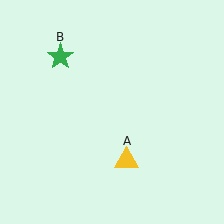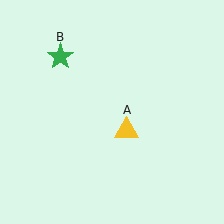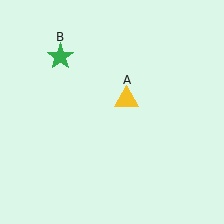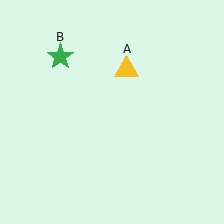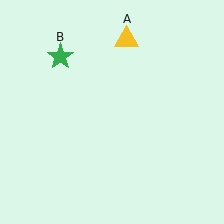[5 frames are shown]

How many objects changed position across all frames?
1 object changed position: yellow triangle (object A).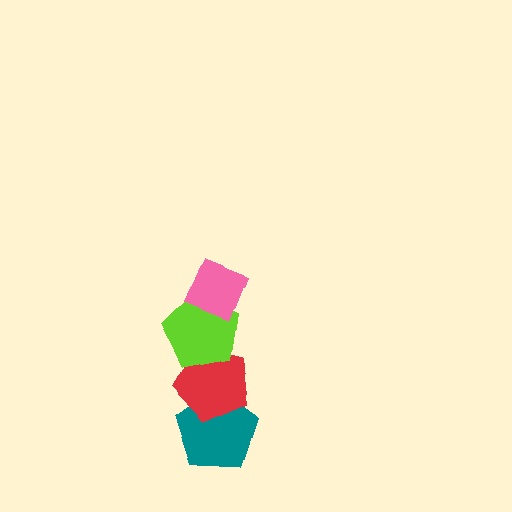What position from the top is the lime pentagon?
The lime pentagon is 2nd from the top.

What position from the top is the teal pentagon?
The teal pentagon is 4th from the top.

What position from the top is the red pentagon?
The red pentagon is 3rd from the top.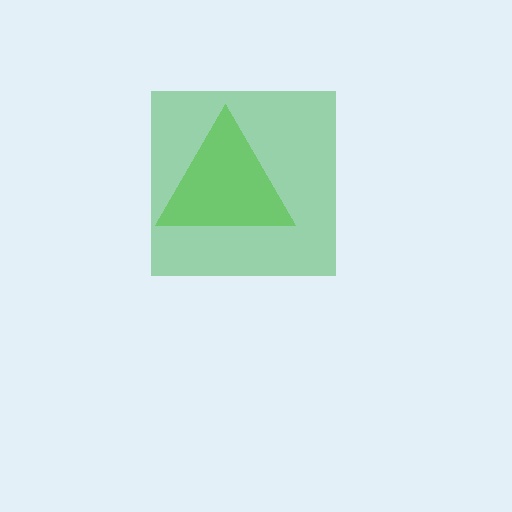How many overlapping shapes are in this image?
There are 2 overlapping shapes in the image.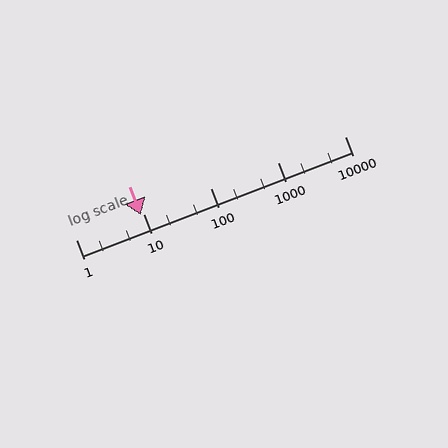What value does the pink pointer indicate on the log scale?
The pointer indicates approximately 9.3.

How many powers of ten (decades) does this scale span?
The scale spans 4 decades, from 1 to 10000.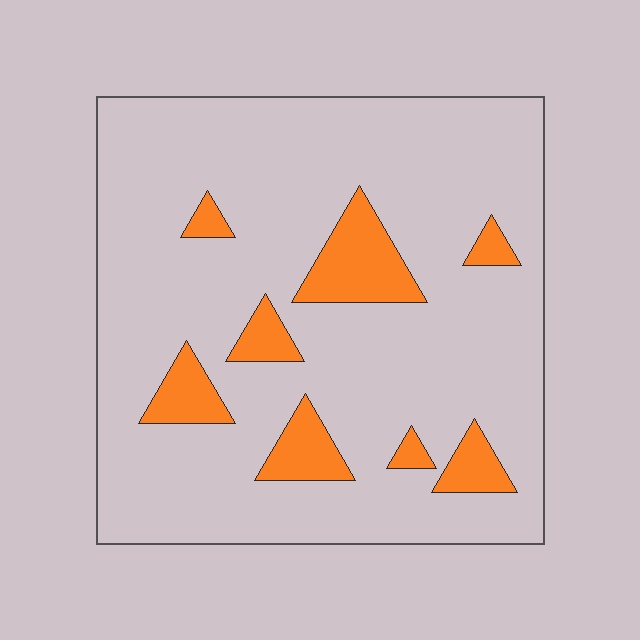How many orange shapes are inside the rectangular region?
8.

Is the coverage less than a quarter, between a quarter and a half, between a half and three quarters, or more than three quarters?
Less than a quarter.